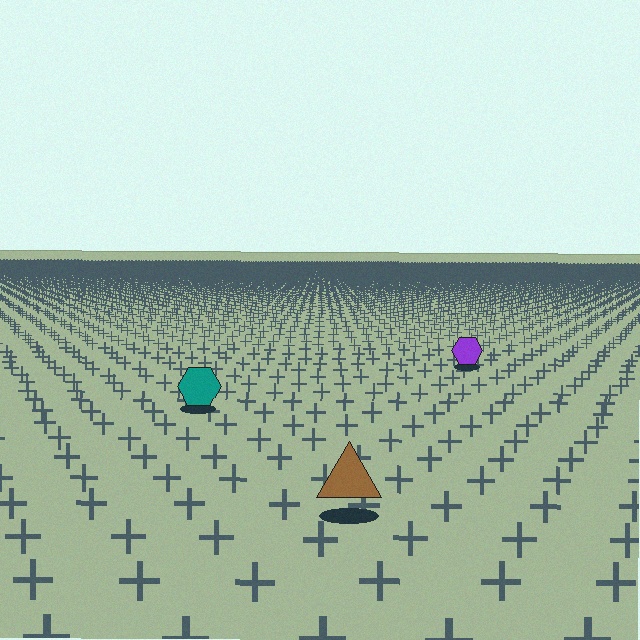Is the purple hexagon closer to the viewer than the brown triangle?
No. The brown triangle is closer — you can tell from the texture gradient: the ground texture is coarser near it.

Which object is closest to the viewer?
The brown triangle is closest. The texture marks near it are larger and more spread out.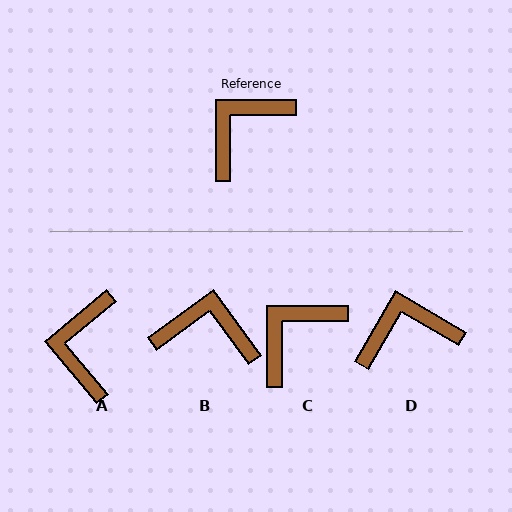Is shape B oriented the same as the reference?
No, it is off by about 54 degrees.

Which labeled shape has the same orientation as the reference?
C.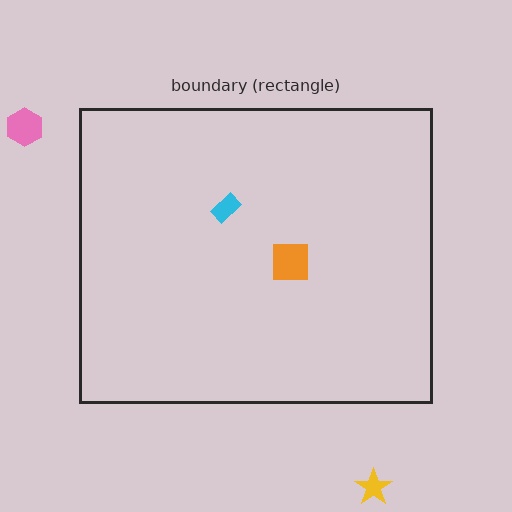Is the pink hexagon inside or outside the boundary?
Outside.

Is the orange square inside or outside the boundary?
Inside.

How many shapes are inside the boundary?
2 inside, 2 outside.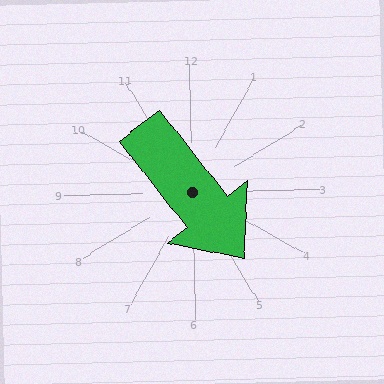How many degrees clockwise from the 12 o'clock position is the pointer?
Approximately 143 degrees.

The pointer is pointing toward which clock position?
Roughly 5 o'clock.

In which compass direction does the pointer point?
Southeast.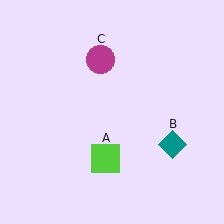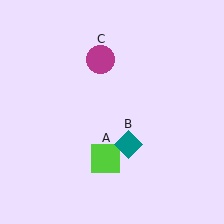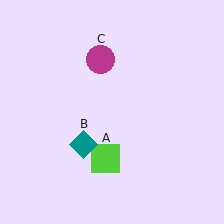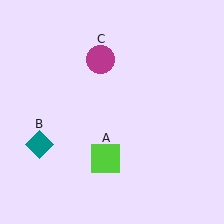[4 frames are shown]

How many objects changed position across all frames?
1 object changed position: teal diamond (object B).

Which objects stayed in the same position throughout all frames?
Lime square (object A) and magenta circle (object C) remained stationary.